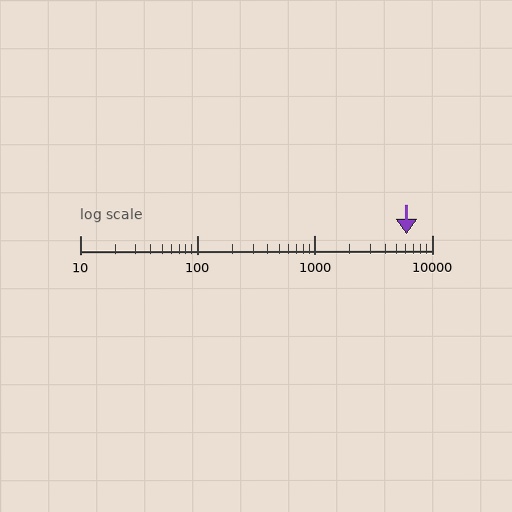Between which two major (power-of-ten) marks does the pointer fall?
The pointer is between 1000 and 10000.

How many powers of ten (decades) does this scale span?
The scale spans 3 decades, from 10 to 10000.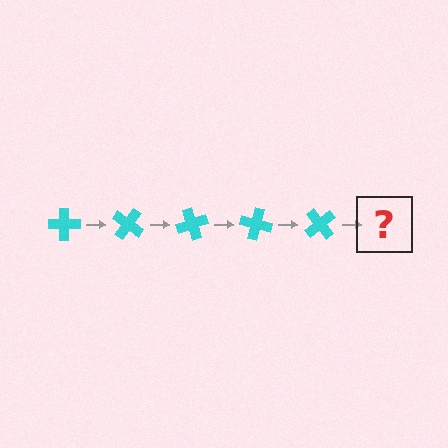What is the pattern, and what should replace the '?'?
The pattern is that the cross rotates 35 degrees each step. The '?' should be a cyan cross rotated 175 degrees.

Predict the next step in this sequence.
The next step is a cyan cross rotated 175 degrees.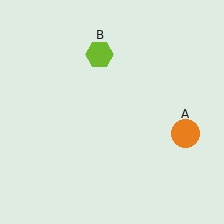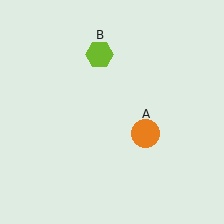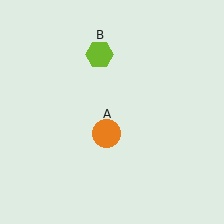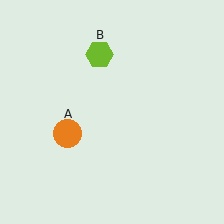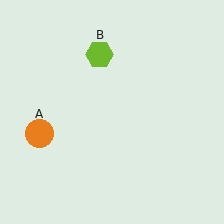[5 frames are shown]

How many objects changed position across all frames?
1 object changed position: orange circle (object A).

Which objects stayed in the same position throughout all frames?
Lime hexagon (object B) remained stationary.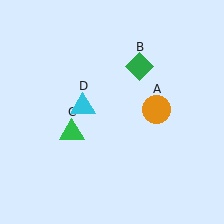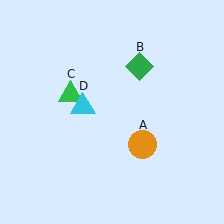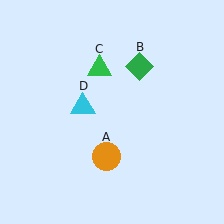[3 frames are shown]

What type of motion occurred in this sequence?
The orange circle (object A), green triangle (object C) rotated clockwise around the center of the scene.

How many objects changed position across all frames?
2 objects changed position: orange circle (object A), green triangle (object C).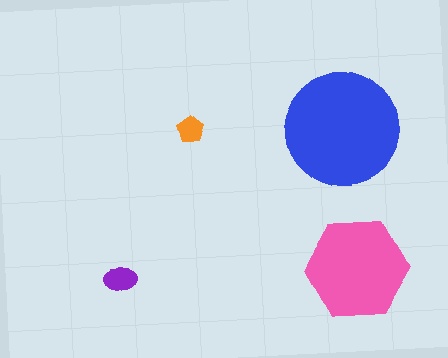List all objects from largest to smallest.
The blue circle, the pink hexagon, the purple ellipse, the orange pentagon.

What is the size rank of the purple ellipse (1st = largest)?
3rd.